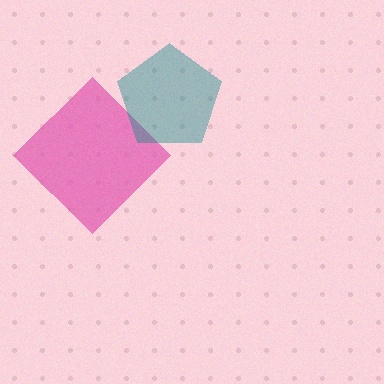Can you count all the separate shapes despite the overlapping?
Yes, there are 2 separate shapes.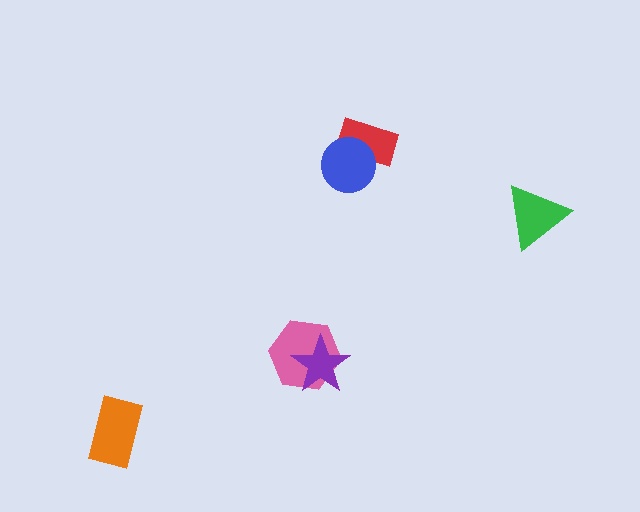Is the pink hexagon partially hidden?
Yes, it is partially covered by another shape.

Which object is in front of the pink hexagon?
The purple star is in front of the pink hexagon.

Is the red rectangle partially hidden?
Yes, it is partially covered by another shape.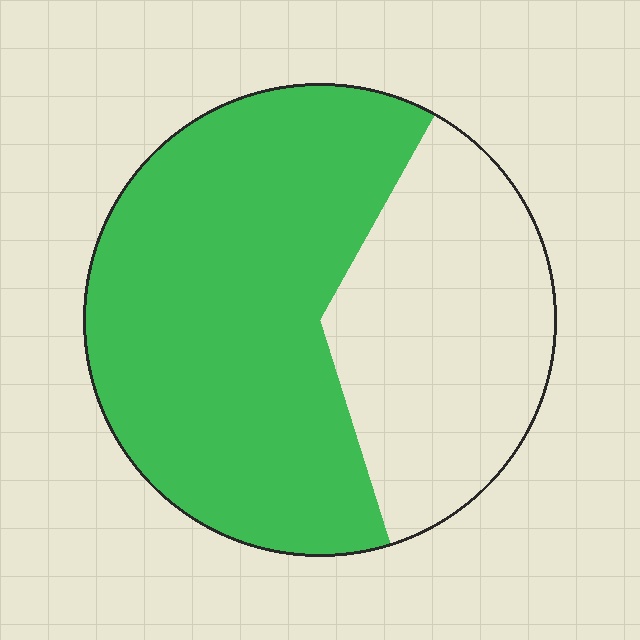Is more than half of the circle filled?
Yes.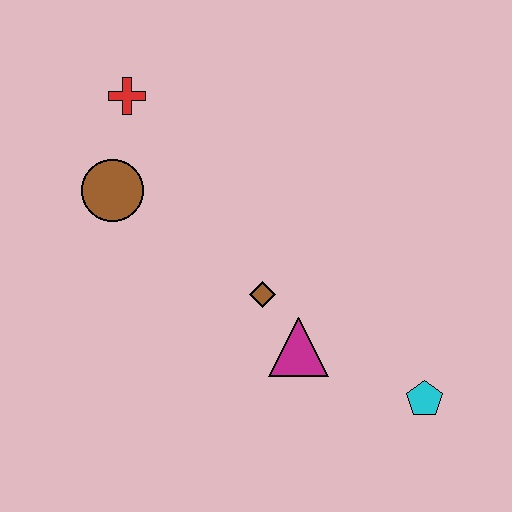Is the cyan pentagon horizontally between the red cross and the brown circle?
No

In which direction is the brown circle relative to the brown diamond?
The brown circle is to the left of the brown diamond.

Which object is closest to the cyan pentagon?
The magenta triangle is closest to the cyan pentagon.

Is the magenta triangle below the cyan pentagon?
No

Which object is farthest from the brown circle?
The cyan pentagon is farthest from the brown circle.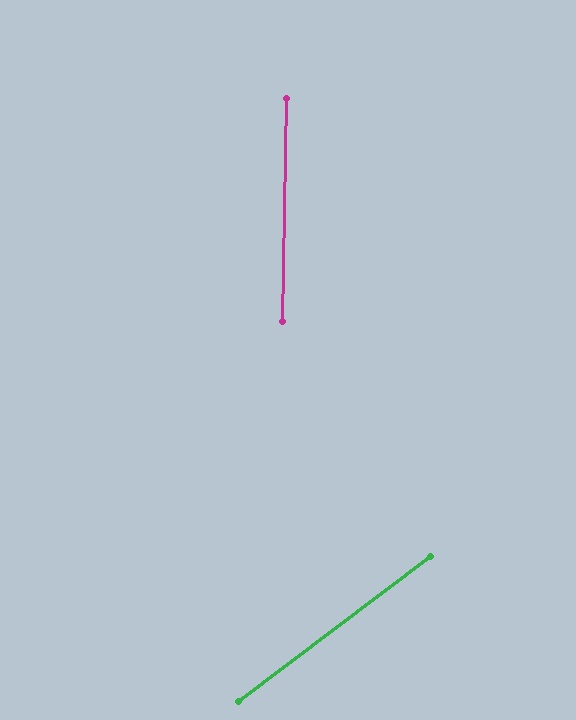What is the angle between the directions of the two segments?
Approximately 52 degrees.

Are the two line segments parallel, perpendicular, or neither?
Neither parallel nor perpendicular — they differ by about 52°.